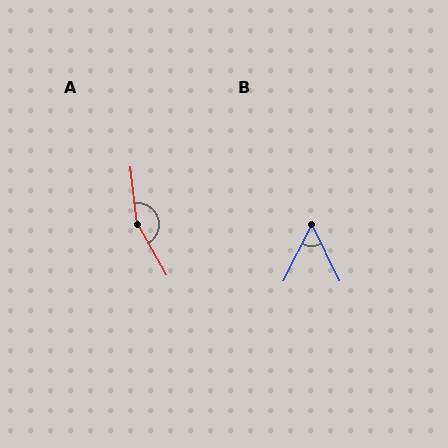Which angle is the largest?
A, at approximately 157 degrees.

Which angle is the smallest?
B, at approximately 53 degrees.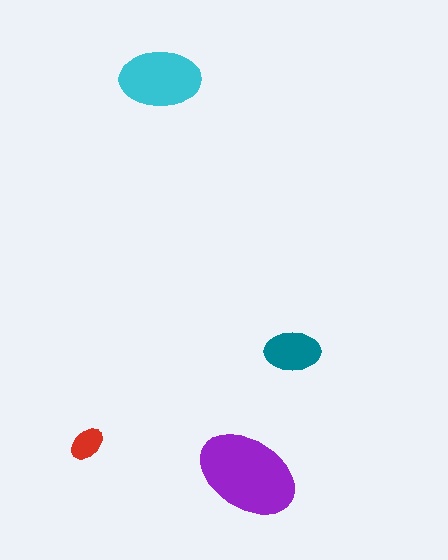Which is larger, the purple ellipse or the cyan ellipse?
The purple one.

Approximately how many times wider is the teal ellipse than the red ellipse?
About 1.5 times wider.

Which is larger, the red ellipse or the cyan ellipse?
The cyan one.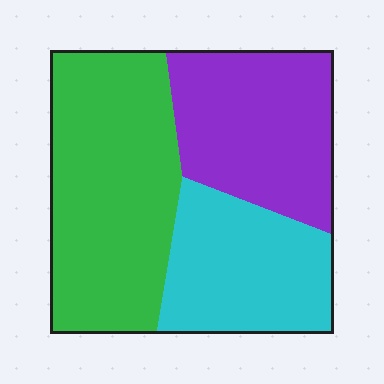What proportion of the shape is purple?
Purple takes up about one third (1/3) of the shape.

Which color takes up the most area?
Green, at roughly 45%.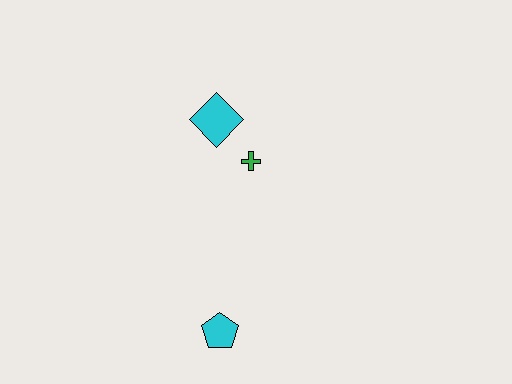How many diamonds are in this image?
There is 1 diamond.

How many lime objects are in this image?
There are no lime objects.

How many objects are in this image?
There are 3 objects.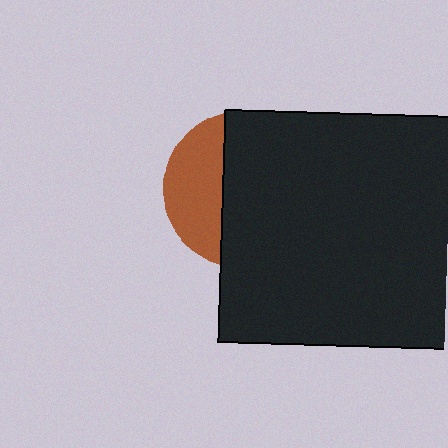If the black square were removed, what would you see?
You would see the complete brown circle.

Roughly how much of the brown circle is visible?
A small part of it is visible (roughly 35%).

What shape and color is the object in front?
The object in front is a black square.